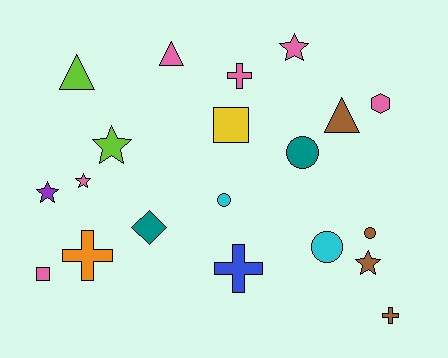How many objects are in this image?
There are 20 objects.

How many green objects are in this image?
There are no green objects.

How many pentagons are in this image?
There are no pentagons.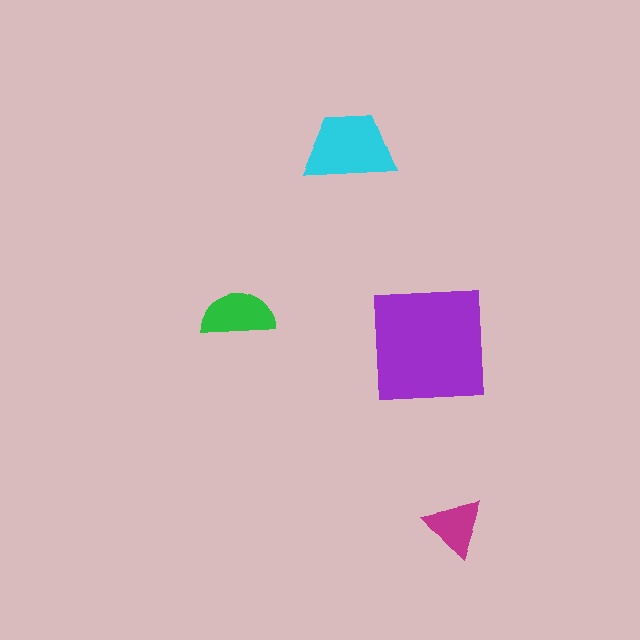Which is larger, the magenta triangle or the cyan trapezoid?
The cyan trapezoid.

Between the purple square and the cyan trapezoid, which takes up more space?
The purple square.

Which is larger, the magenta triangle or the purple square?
The purple square.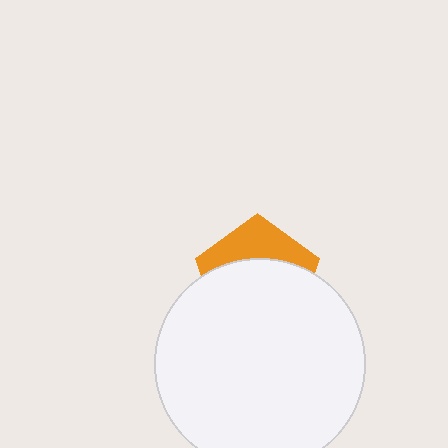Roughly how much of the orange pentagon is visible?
A small part of it is visible (roughly 34%).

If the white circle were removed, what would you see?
You would see the complete orange pentagon.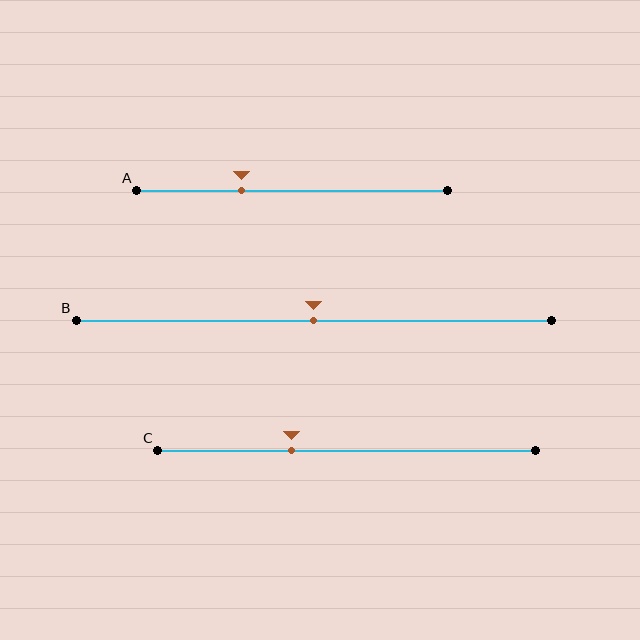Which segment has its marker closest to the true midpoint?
Segment B has its marker closest to the true midpoint.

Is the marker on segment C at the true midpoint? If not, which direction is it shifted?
No, the marker on segment C is shifted to the left by about 15% of the segment length.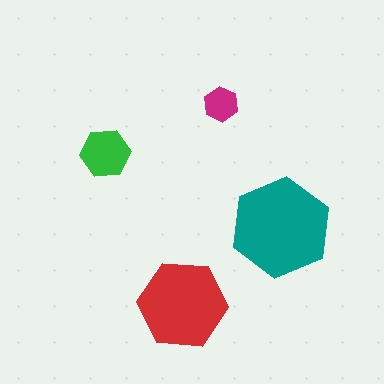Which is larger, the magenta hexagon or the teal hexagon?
The teal one.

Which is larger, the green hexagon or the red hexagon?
The red one.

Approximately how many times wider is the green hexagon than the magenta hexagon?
About 1.5 times wider.